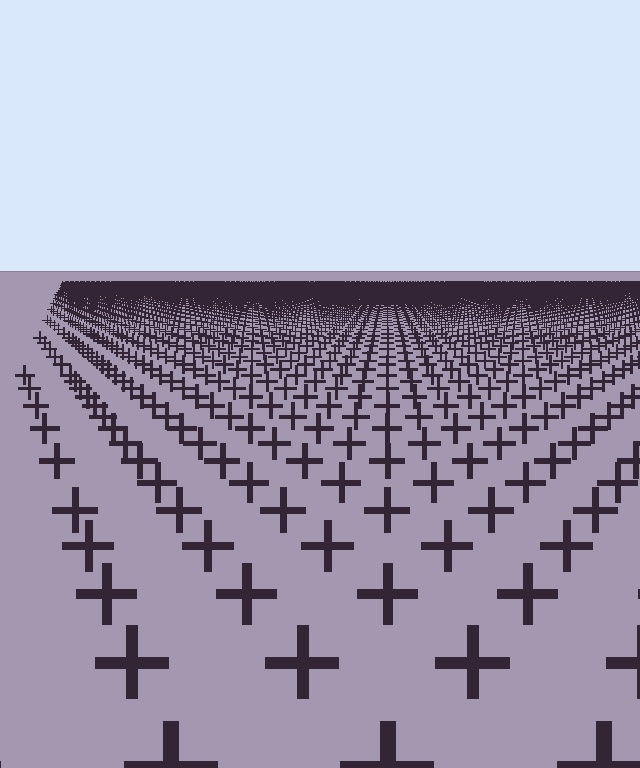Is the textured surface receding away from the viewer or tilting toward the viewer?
The surface is receding away from the viewer. Texture elements get smaller and denser toward the top.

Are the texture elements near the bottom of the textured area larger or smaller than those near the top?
Larger. Near the bottom, elements are closer to the viewer and appear at a bigger on-screen size.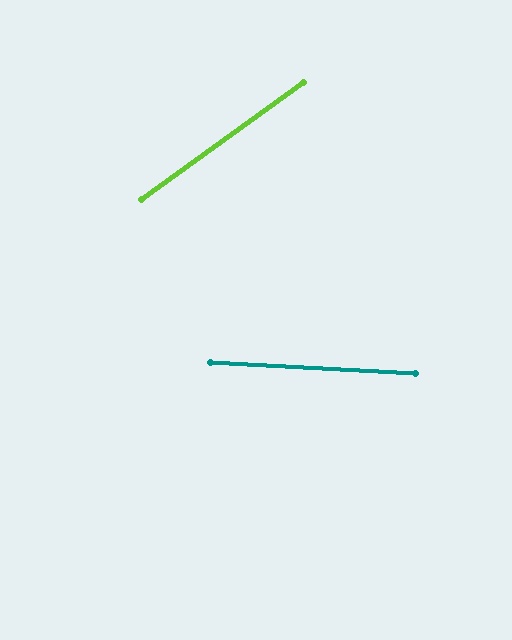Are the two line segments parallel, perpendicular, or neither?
Neither parallel nor perpendicular — they differ by about 39°.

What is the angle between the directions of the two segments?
Approximately 39 degrees.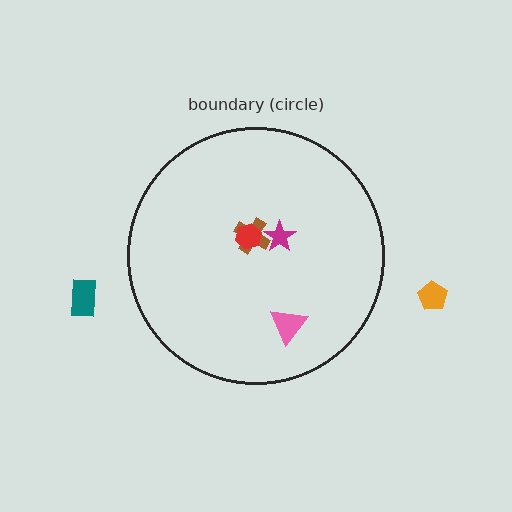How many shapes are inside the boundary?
4 inside, 2 outside.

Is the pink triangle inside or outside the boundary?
Inside.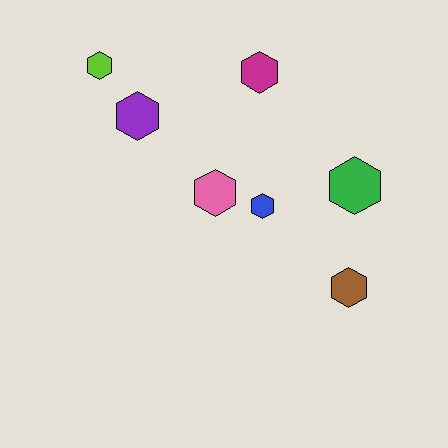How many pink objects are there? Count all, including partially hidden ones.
There is 1 pink object.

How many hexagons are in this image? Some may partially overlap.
There are 7 hexagons.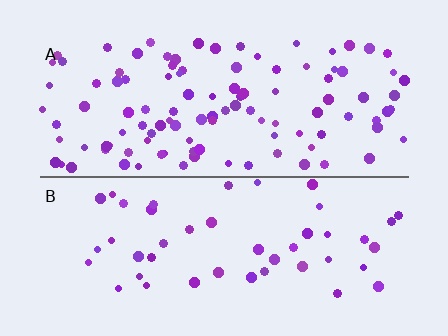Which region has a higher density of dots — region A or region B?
A (the top).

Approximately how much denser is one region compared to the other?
Approximately 2.3× — region A over region B.